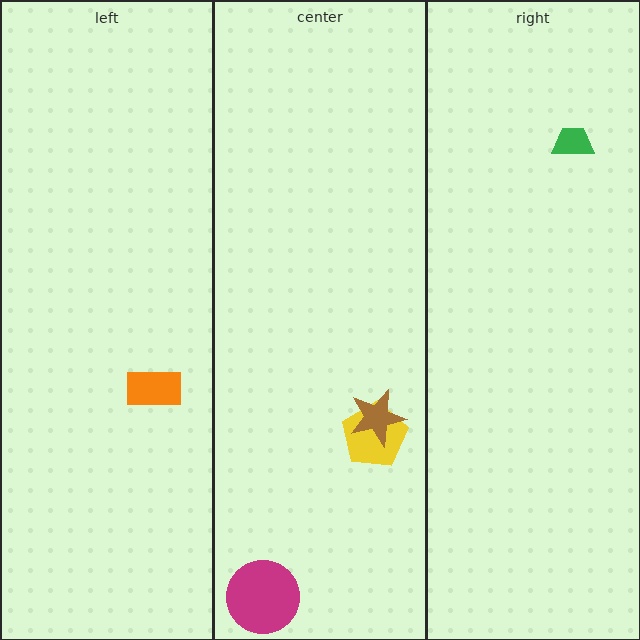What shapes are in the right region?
The green trapezoid.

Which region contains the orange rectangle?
The left region.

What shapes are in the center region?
The yellow pentagon, the magenta circle, the brown star.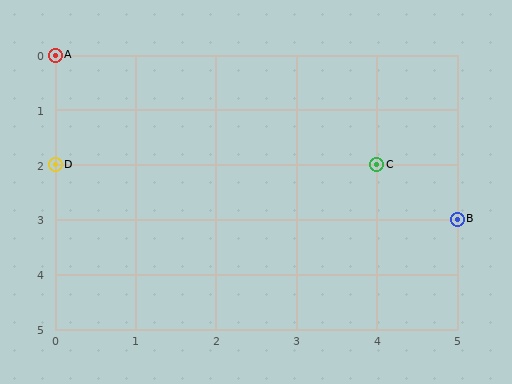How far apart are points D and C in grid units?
Points D and C are 4 columns apart.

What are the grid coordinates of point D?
Point D is at grid coordinates (0, 2).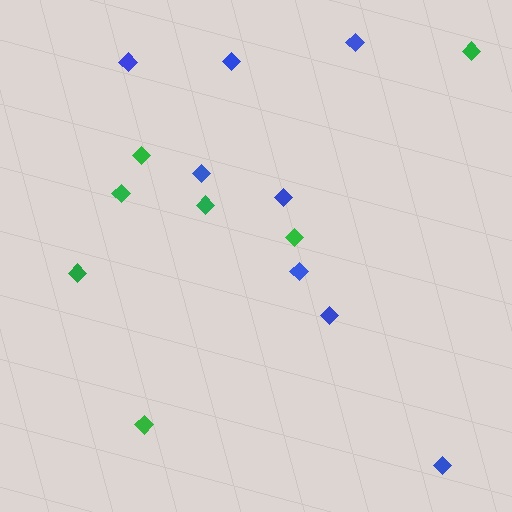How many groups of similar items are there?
There are 2 groups: one group of blue diamonds (8) and one group of green diamonds (7).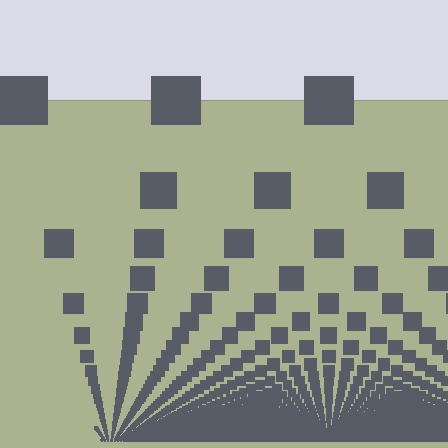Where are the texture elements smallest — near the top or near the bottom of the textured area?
Near the bottom.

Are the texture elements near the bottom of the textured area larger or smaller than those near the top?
Smaller. The gradient is inverted — elements near the bottom are smaller and denser.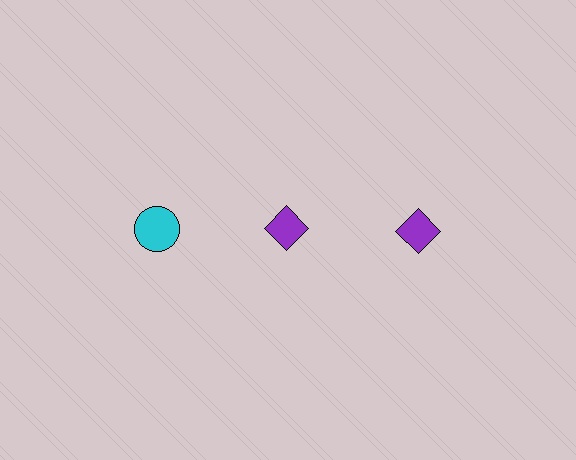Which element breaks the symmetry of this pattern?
The cyan circle in the top row, leftmost column breaks the symmetry. All other shapes are purple diamonds.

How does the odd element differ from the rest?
It differs in both color (cyan instead of purple) and shape (circle instead of diamond).